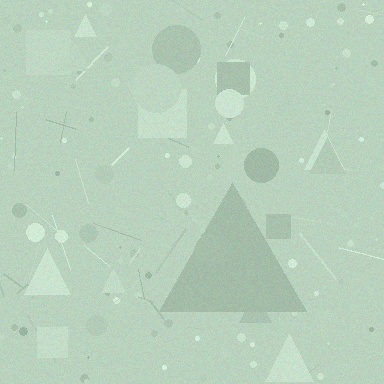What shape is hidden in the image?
A triangle is hidden in the image.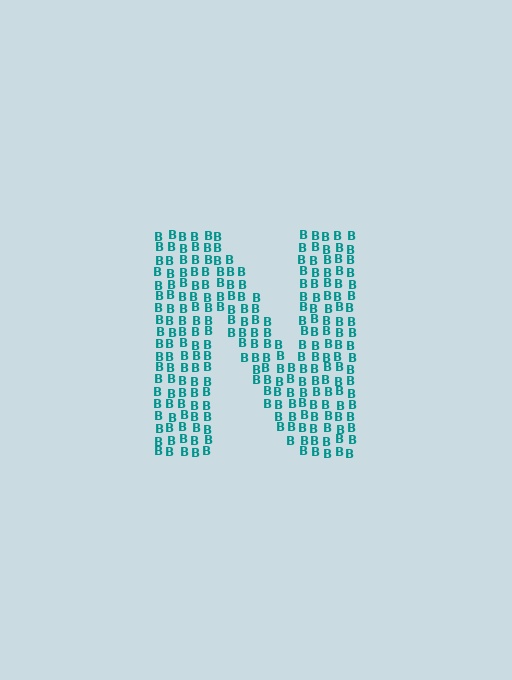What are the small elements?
The small elements are letter B's.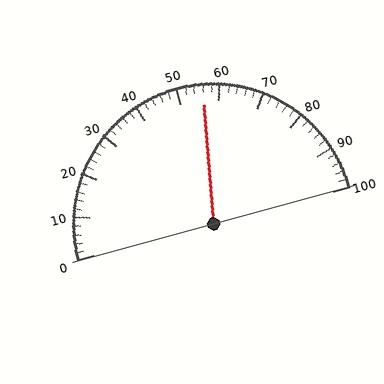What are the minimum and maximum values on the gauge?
The gauge ranges from 0 to 100.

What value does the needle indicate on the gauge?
The needle indicates approximately 56.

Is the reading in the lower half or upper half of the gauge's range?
The reading is in the upper half of the range (0 to 100).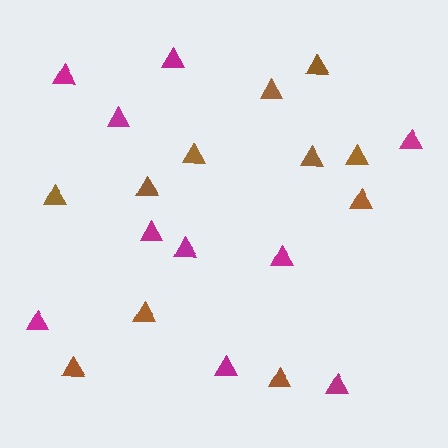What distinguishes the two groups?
There are 2 groups: one group of magenta triangles (10) and one group of brown triangles (11).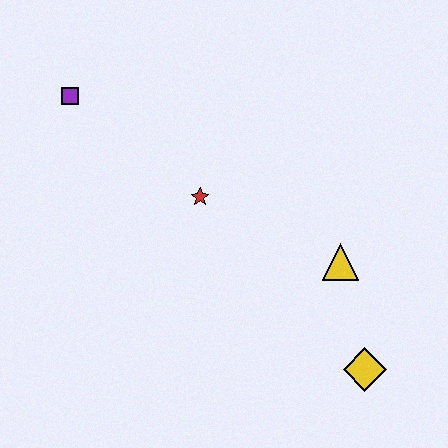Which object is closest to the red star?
The yellow triangle is closest to the red star.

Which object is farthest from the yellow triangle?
The purple square is farthest from the yellow triangle.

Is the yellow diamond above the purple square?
No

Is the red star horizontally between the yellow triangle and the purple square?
Yes